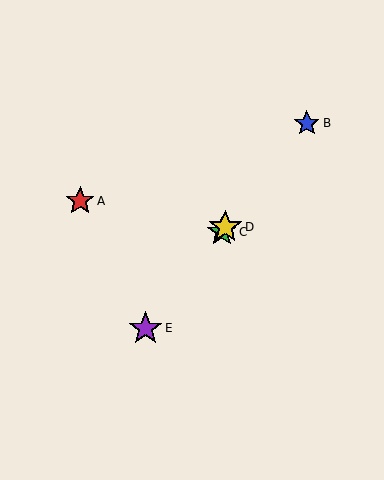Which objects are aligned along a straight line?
Objects B, C, D, E are aligned along a straight line.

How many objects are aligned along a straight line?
4 objects (B, C, D, E) are aligned along a straight line.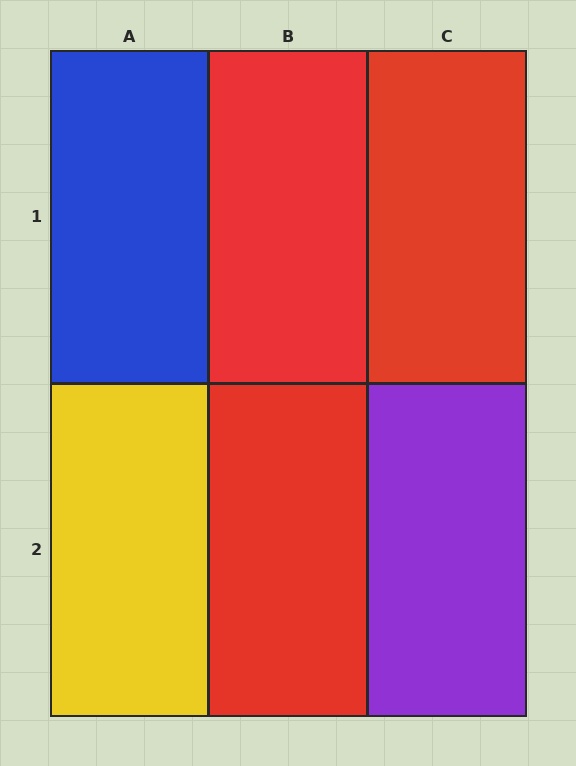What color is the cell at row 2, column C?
Purple.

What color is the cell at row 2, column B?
Red.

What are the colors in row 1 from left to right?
Blue, red, red.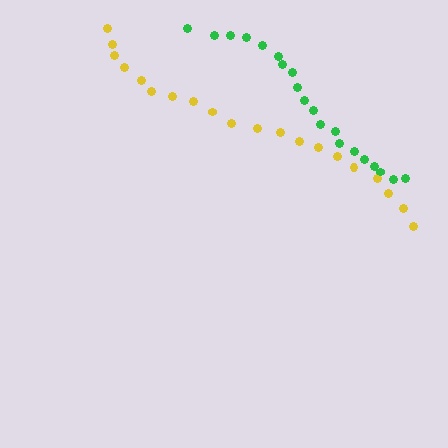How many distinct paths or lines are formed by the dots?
There are 2 distinct paths.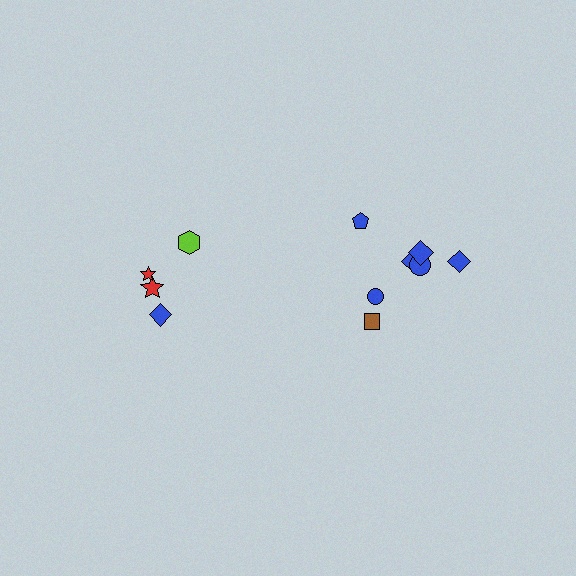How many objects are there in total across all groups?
There are 11 objects.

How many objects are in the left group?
There are 4 objects.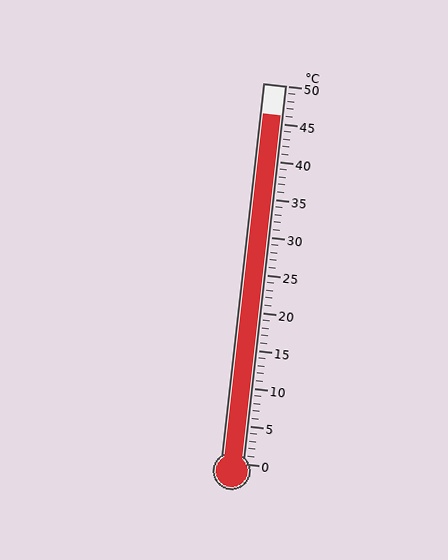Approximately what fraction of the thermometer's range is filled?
The thermometer is filled to approximately 90% of its range.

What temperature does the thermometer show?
The thermometer shows approximately 46°C.